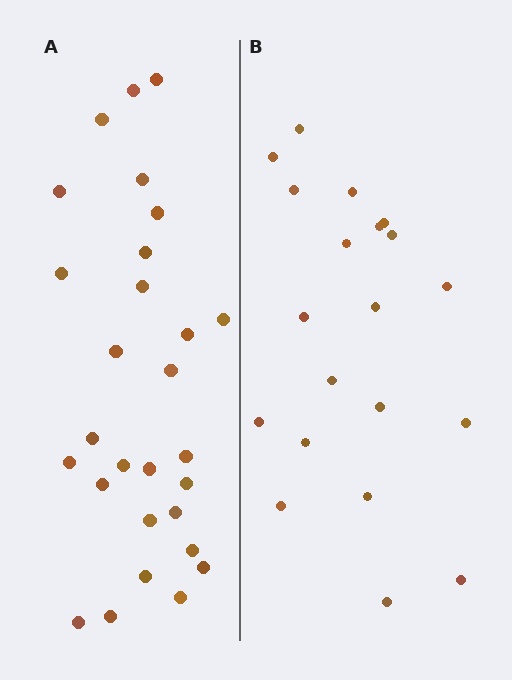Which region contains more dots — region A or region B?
Region A (the left region) has more dots.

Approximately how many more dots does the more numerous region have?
Region A has roughly 8 or so more dots than region B.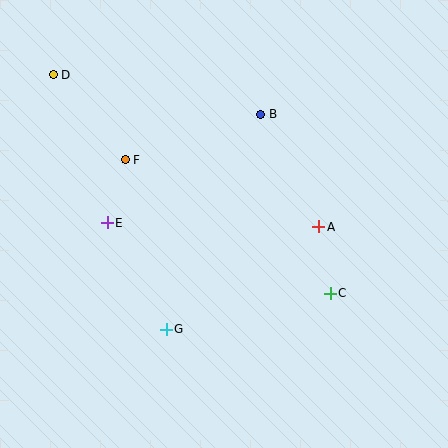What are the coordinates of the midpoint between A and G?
The midpoint between A and G is at (243, 278).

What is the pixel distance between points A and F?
The distance between A and F is 205 pixels.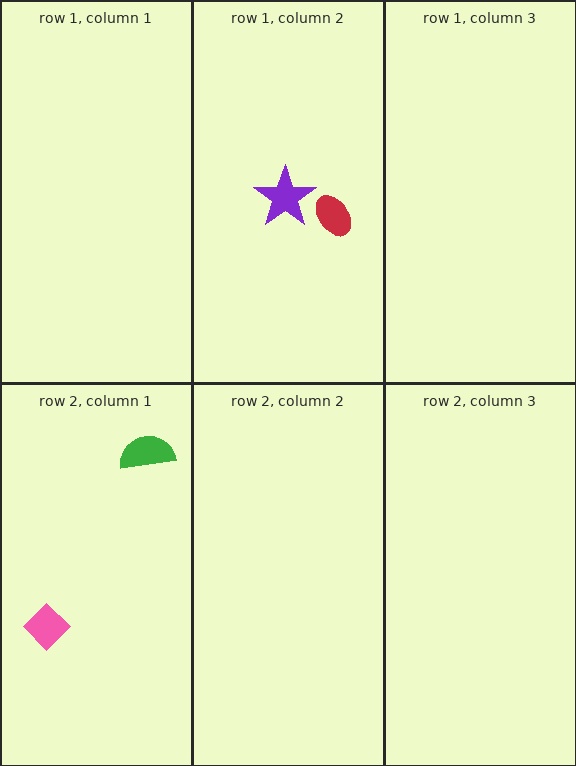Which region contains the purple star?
The row 1, column 2 region.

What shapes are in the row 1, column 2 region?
The purple star, the red ellipse.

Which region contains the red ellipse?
The row 1, column 2 region.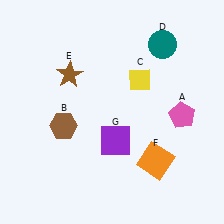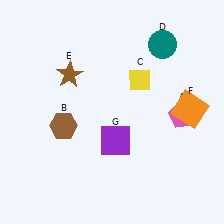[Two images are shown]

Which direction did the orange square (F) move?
The orange square (F) moved up.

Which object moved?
The orange square (F) moved up.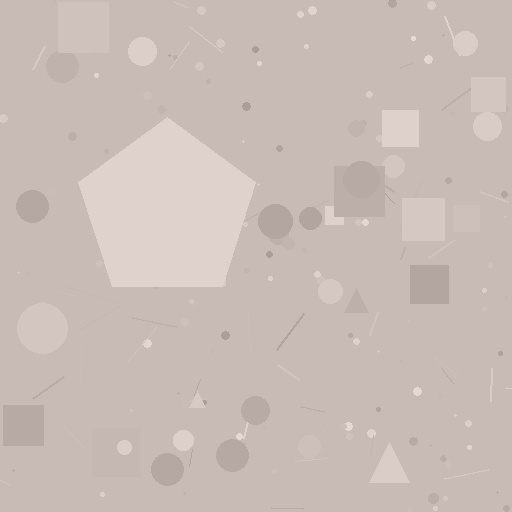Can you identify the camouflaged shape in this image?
The camouflaged shape is a pentagon.